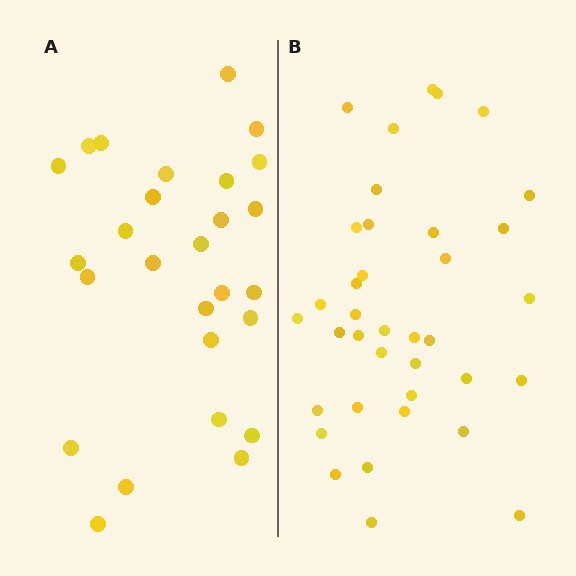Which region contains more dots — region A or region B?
Region B (the right region) has more dots.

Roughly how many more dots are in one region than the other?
Region B has roughly 10 or so more dots than region A.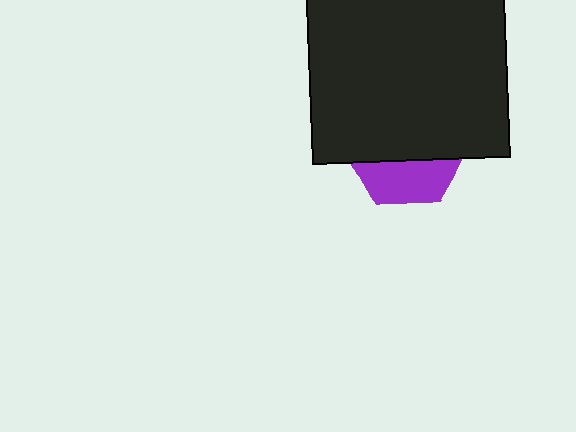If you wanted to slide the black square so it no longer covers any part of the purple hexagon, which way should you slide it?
Slide it up — that is the most direct way to separate the two shapes.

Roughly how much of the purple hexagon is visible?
A small part of it is visible (roughly 35%).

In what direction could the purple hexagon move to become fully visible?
The purple hexagon could move down. That would shift it out from behind the black square entirely.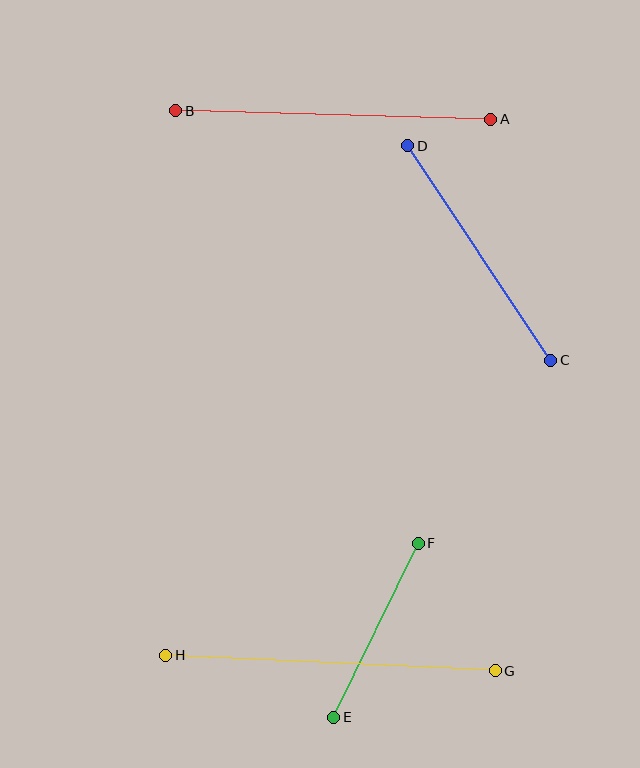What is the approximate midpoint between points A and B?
The midpoint is at approximately (333, 115) pixels.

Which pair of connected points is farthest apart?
Points G and H are farthest apart.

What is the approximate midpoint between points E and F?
The midpoint is at approximately (376, 630) pixels.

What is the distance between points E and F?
The distance is approximately 194 pixels.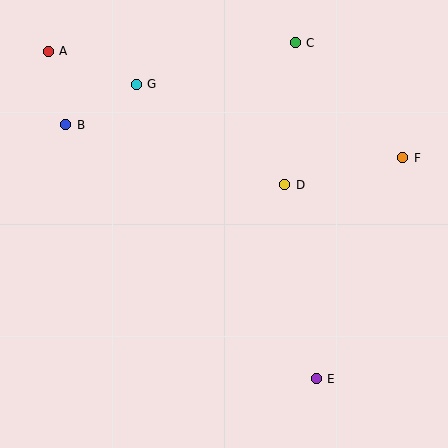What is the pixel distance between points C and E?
The distance between C and E is 337 pixels.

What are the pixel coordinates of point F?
Point F is at (403, 158).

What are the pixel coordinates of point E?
Point E is at (316, 379).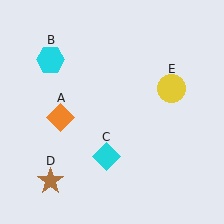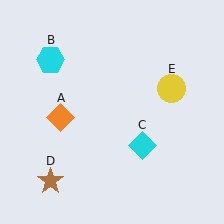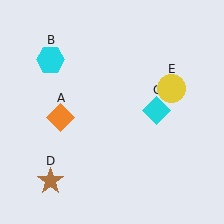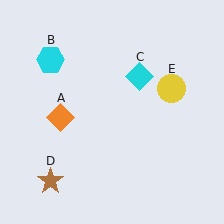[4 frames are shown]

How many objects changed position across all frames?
1 object changed position: cyan diamond (object C).